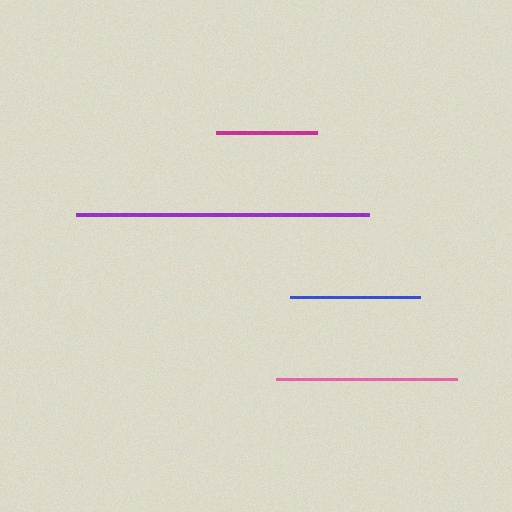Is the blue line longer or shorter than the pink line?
The pink line is longer than the blue line.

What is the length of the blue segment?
The blue segment is approximately 129 pixels long.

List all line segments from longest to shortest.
From longest to shortest: purple, pink, blue, magenta.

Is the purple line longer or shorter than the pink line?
The purple line is longer than the pink line.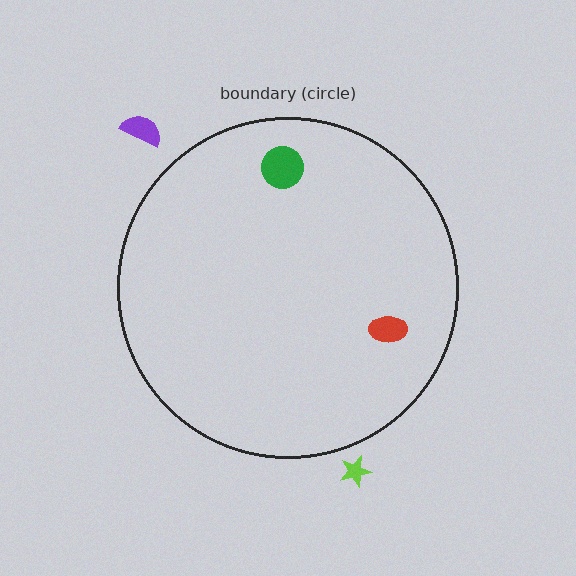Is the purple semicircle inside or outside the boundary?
Outside.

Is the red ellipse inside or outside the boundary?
Inside.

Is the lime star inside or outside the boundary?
Outside.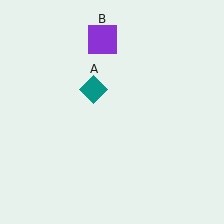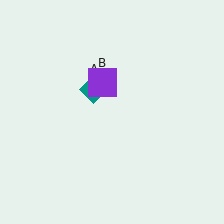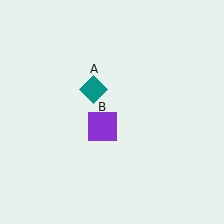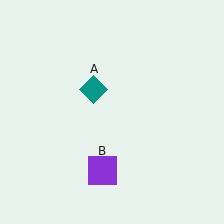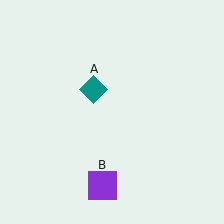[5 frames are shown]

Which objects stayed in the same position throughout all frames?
Teal diamond (object A) remained stationary.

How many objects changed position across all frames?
1 object changed position: purple square (object B).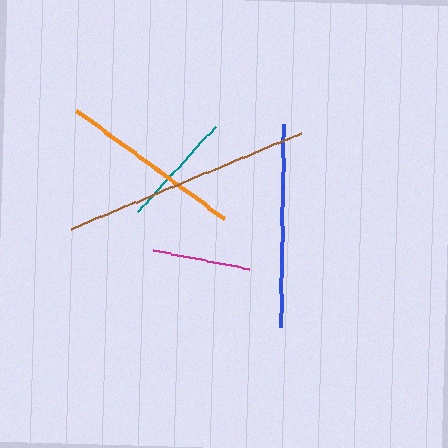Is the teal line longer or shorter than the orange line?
The orange line is longer than the teal line.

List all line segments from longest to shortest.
From longest to shortest: brown, blue, orange, teal, magenta.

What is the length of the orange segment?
The orange segment is approximately 183 pixels long.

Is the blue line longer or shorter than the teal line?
The blue line is longer than the teal line.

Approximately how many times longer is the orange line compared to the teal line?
The orange line is approximately 1.6 times the length of the teal line.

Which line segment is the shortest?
The magenta line is the shortest at approximately 97 pixels.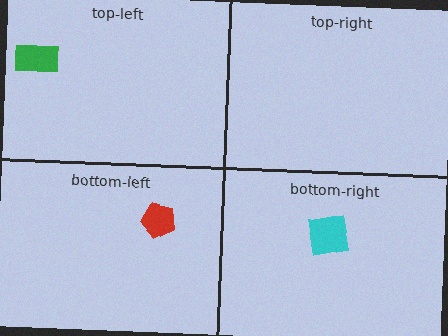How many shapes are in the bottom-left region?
1.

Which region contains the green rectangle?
The top-left region.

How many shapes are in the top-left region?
1.